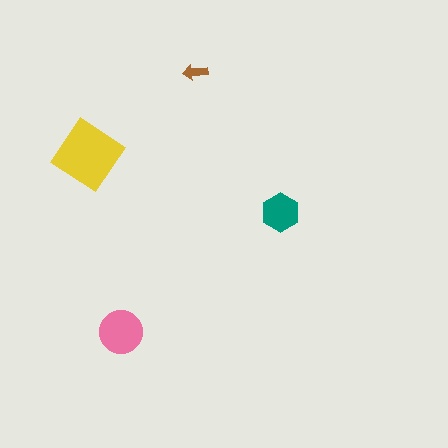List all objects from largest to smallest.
The yellow diamond, the pink circle, the teal hexagon, the brown arrow.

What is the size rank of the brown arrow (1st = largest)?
4th.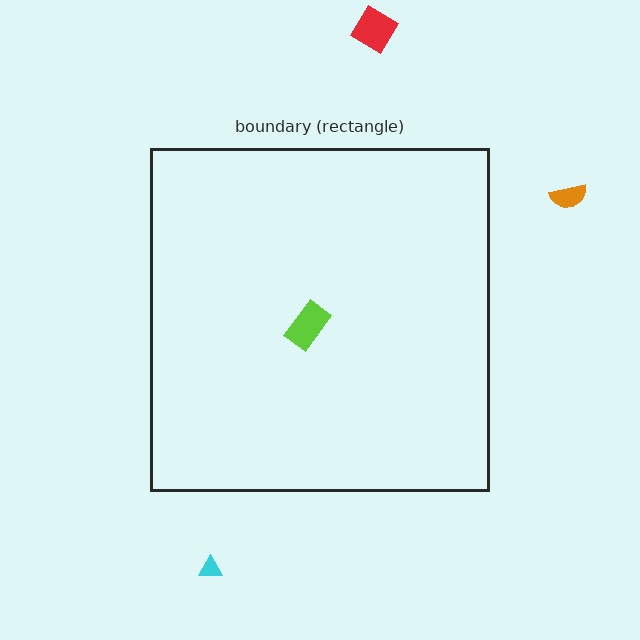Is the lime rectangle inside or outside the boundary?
Inside.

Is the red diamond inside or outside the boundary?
Outside.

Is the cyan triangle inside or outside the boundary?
Outside.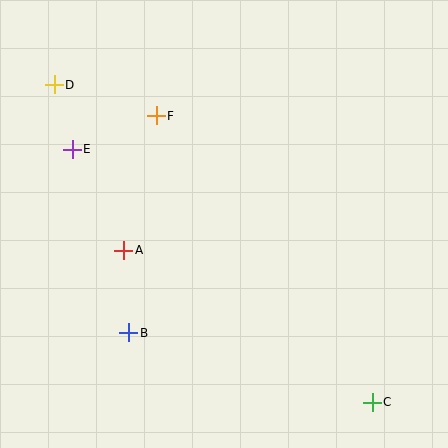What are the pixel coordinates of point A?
Point A is at (124, 250).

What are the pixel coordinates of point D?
Point D is at (54, 85).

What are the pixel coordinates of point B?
Point B is at (129, 333).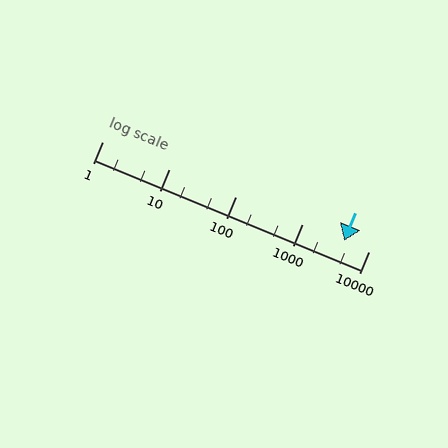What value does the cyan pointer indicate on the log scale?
The pointer indicates approximately 4300.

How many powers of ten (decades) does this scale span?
The scale spans 4 decades, from 1 to 10000.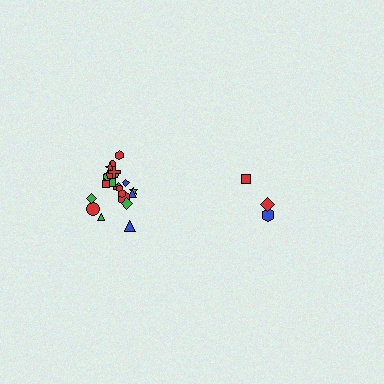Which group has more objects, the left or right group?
The left group.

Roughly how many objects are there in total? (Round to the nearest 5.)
Roughly 25 objects in total.